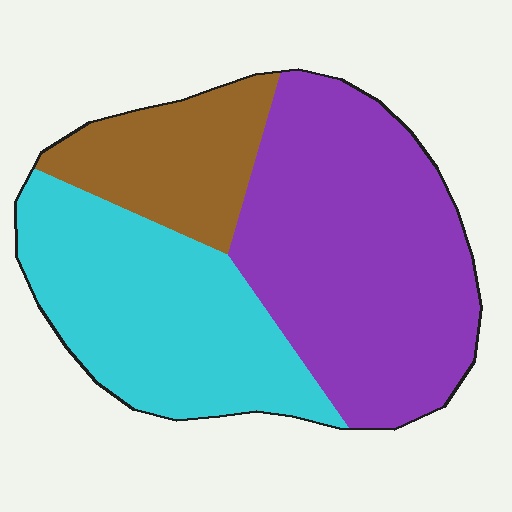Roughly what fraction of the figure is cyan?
Cyan takes up about one third (1/3) of the figure.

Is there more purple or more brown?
Purple.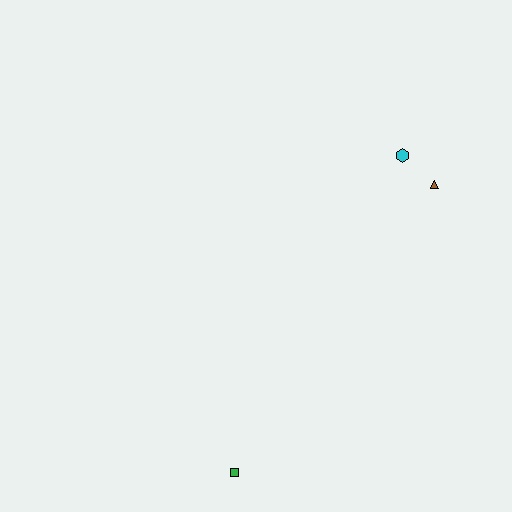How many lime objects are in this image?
There are no lime objects.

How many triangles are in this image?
There is 1 triangle.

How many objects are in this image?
There are 3 objects.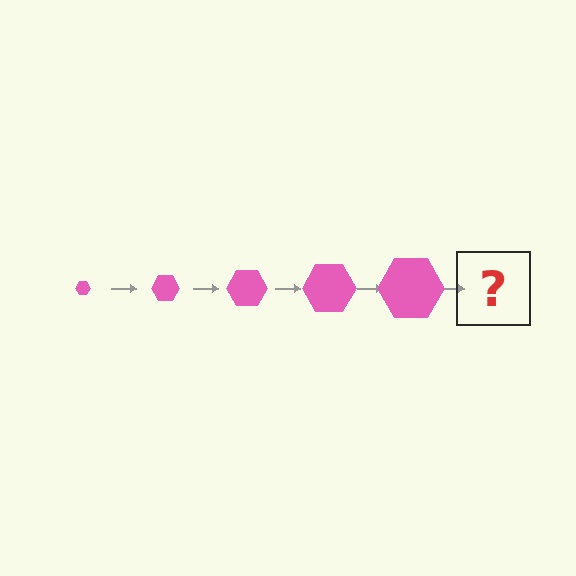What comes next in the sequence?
The next element should be a pink hexagon, larger than the previous one.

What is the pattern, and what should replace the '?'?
The pattern is that the hexagon gets progressively larger each step. The '?' should be a pink hexagon, larger than the previous one.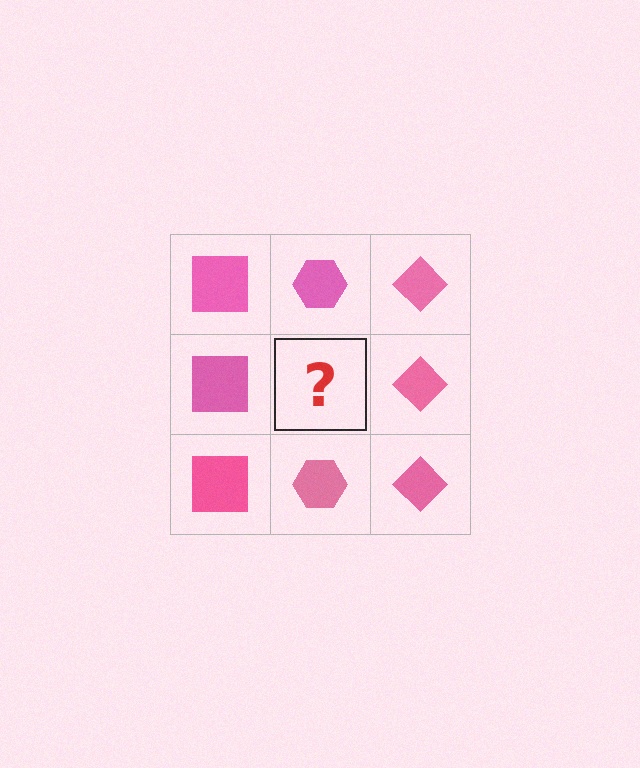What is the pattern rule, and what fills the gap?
The rule is that each column has a consistent shape. The gap should be filled with a pink hexagon.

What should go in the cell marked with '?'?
The missing cell should contain a pink hexagon.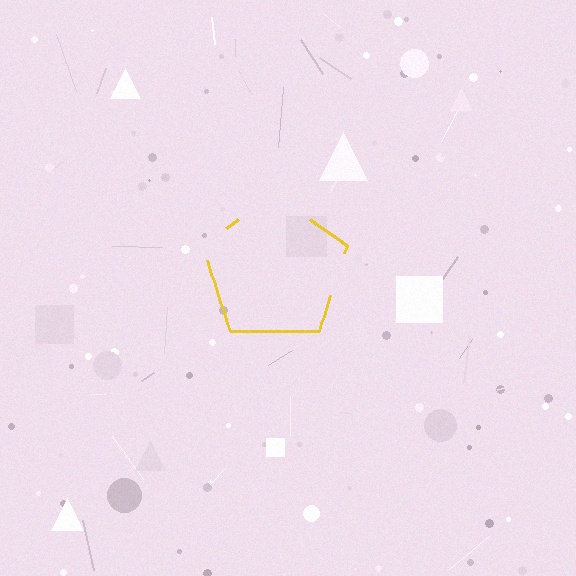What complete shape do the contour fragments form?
The contour fragments form a pentagon.